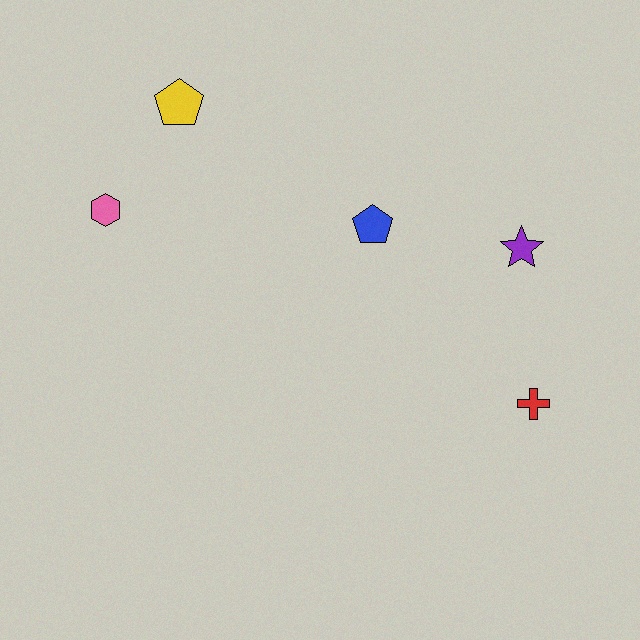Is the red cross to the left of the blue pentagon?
No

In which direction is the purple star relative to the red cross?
The purple star is above the red cross.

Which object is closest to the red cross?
The purple star is closest to the red cross.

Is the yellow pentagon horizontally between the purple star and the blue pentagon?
No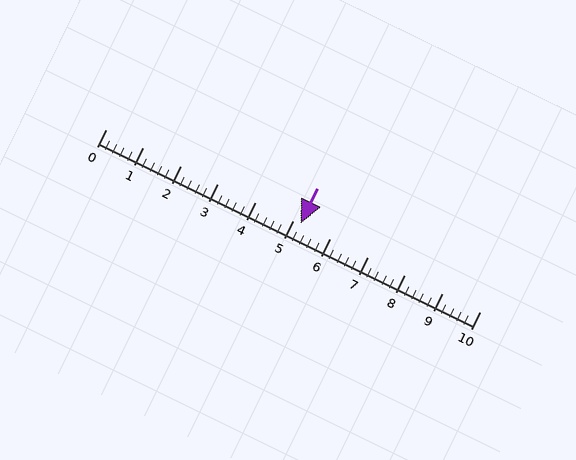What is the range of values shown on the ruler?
The ruler shows values from 0 to 10.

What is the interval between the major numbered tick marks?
The major tick marks are spaced 1 units apart.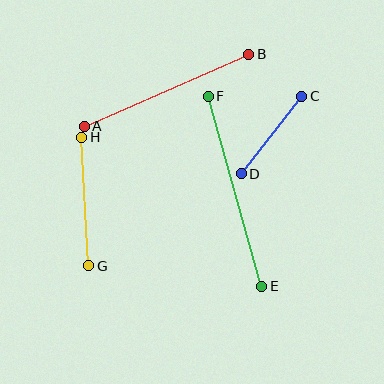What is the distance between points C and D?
The distance is approximately 98 pixels.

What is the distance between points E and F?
The distance is approximately 197 pixels.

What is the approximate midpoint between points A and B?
The midpoint is at approximately (166, 90) pixels.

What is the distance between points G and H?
The distance is approximately 129 pixels.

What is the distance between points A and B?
The distance is approximately 179 pixels.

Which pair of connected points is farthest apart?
Points E and F are farthest apart.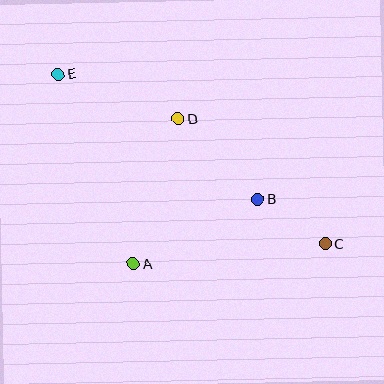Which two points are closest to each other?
Points B and C are closest to each other.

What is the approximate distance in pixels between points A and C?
The distance between A and C is approximately 193 pixels.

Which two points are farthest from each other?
Points C and E are farthest from each other.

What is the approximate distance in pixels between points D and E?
The distance between D and E is approximately 128 pixels.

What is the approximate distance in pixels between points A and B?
The distance between A and B is approximately 141 pixels.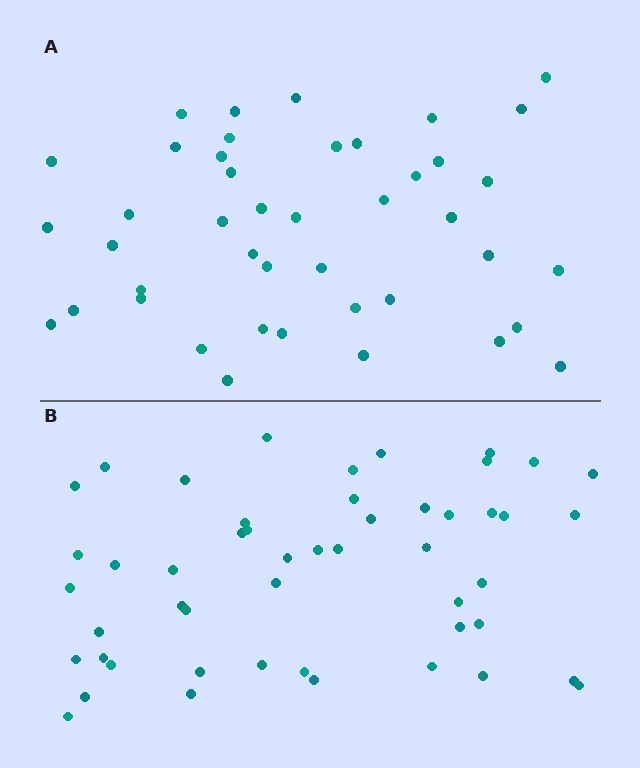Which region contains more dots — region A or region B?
Region B (the bottom region) has more dots.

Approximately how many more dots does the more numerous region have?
Region B has roughly 8 or so more dots than region A.